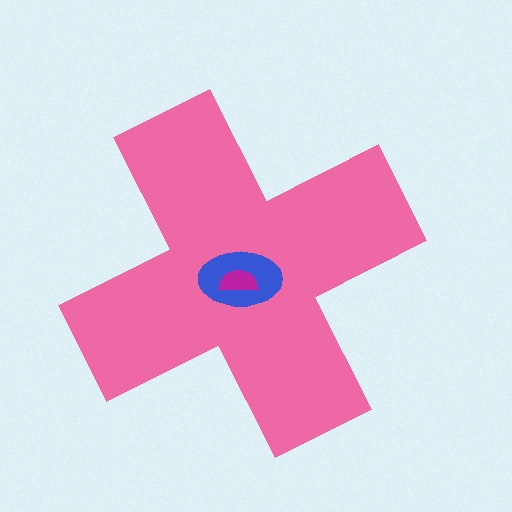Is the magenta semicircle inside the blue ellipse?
Yes.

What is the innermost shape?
The magenta semicircle.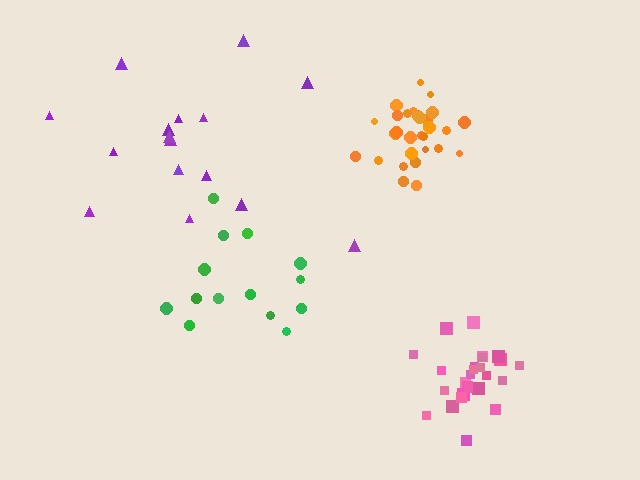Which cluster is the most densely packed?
Orange.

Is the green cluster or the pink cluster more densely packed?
Pink.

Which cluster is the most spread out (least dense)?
Green.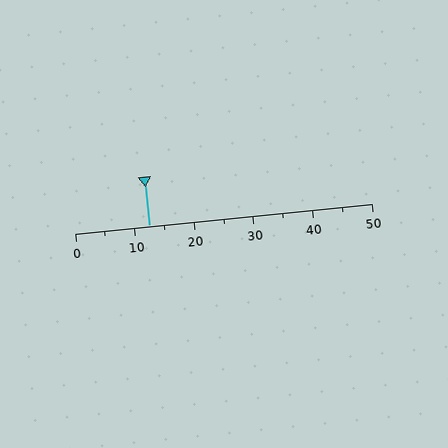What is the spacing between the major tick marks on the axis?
The major ticks are spaced 10 apart.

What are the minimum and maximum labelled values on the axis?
The axis runs from 0 to 50.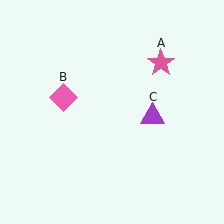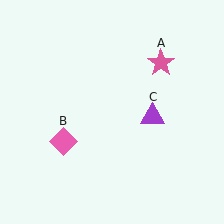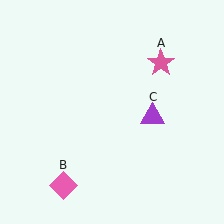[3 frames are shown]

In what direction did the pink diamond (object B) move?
The pink diamond (object B) moved down.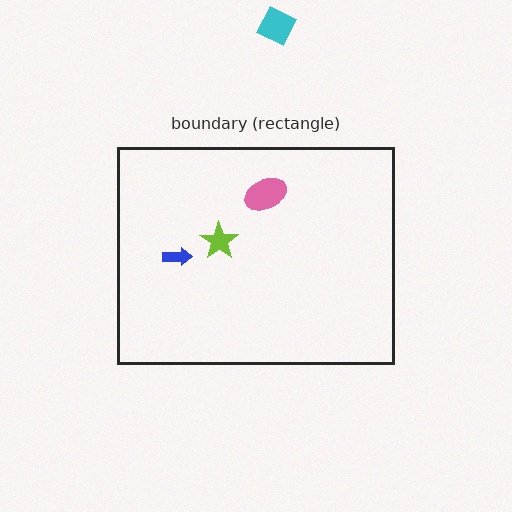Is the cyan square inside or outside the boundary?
Outside.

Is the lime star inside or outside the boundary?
Inside.